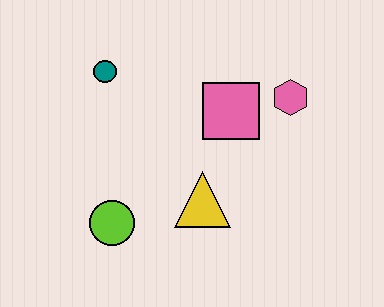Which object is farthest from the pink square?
The lime circle is farthest from the pink square.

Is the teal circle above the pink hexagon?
Yes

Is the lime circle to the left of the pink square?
Yes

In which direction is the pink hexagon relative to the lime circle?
The pink hexagon is to the right of the lime circle.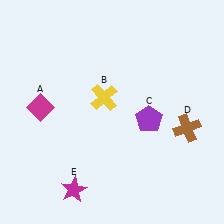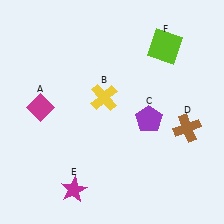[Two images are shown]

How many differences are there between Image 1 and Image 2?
There is 1 difference between the two images.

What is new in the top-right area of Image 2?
A lime square (F) was added in the top-right area of Image 2.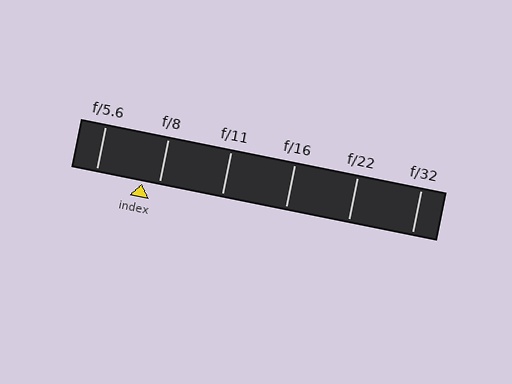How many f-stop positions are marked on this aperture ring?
There are 6 f-stop positions marked.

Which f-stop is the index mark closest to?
The index mark is closest to f/8.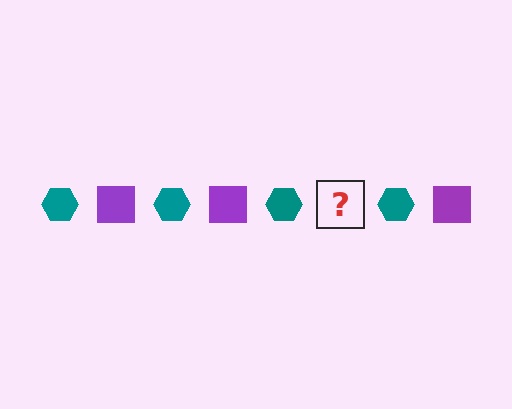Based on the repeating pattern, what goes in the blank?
The blank should be a purple square.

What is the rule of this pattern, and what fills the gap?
The rule is that the pattern alternates between teal hexagon and purple square. The gap should be filled with a purple square.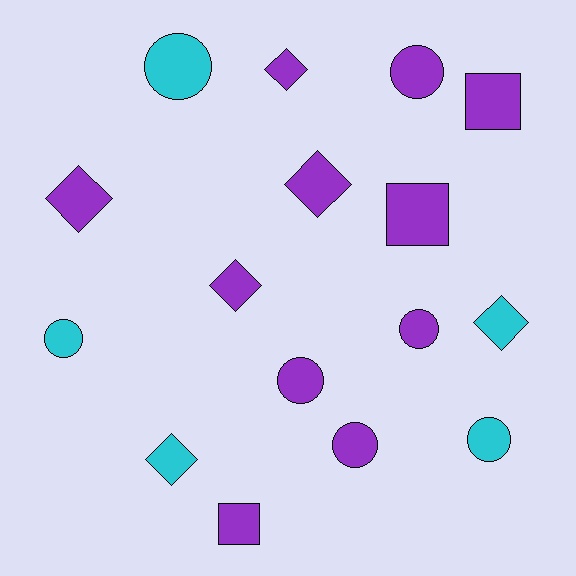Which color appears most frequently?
Purple, with 11 objects.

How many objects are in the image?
There are 16 objects.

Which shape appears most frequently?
Circle, with 7 objects.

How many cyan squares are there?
There are no cyan squares.